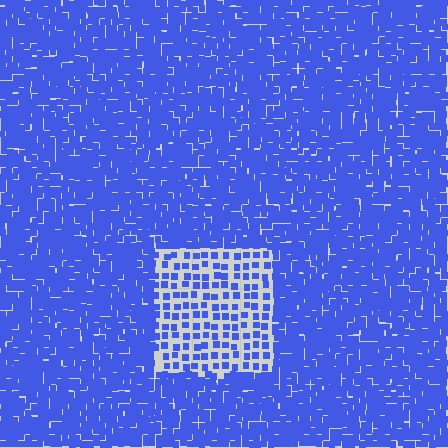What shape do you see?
I see a rectangle.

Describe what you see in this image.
The image contains small blue elements arranged at two different densities. A rectangle-shaped region is visible where the elements are less densely packed than the surrounding area.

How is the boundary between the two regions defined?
The boundary is defined by a change in element density (approximately 2.6x ratio). All elements are the same color, size, and shape.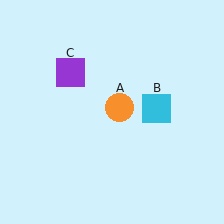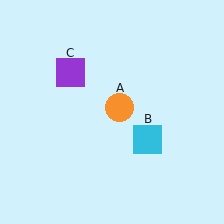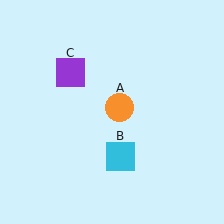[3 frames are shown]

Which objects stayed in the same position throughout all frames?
Orange circle (object A) and purple square (object C) remained stationary.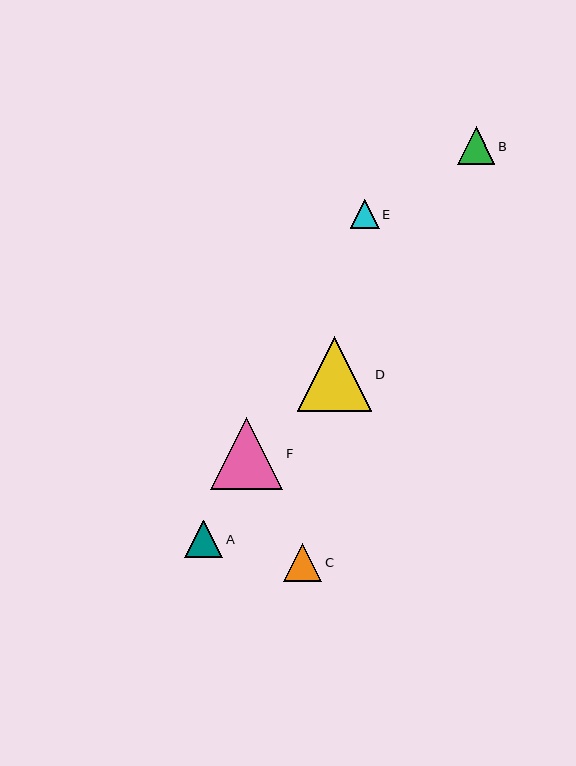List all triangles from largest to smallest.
From largest to smallest: D, F, C, A, B, E.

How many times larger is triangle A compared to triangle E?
Triangle A is approximately 1.3 times the size of triangle E.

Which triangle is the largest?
Triangle D is the largest with a size of approximately 75 pixels.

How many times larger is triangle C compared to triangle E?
Triangle C is approximately 1.3 times the size of triangle E.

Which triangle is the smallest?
Triangle E is the smallest with a size of approximately 29 pixels.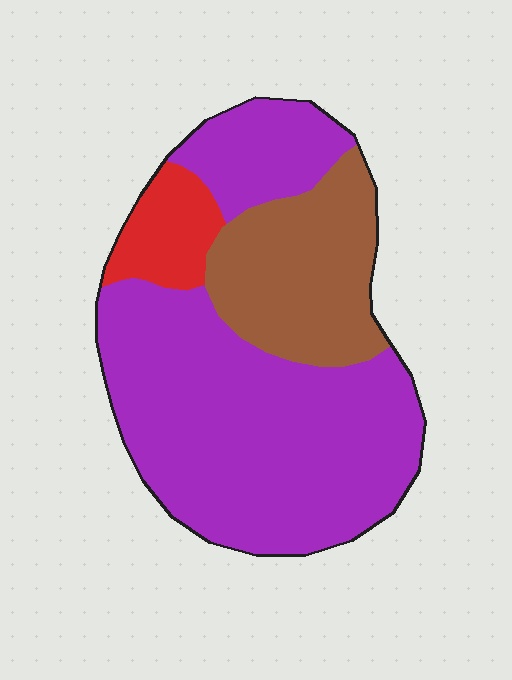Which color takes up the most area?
Purple, at roughly 65%.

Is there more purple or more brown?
Purple.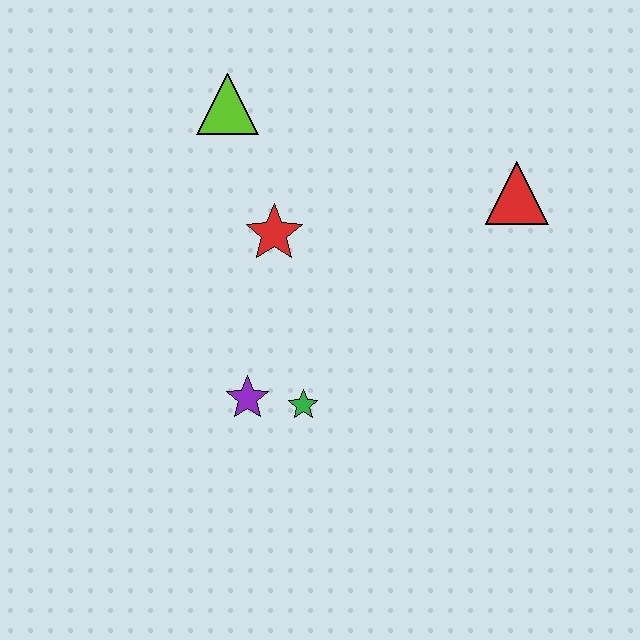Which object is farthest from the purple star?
The red triangle is farthest from the purple star.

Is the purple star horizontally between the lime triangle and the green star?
Yes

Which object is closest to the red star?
The lime triangle is closest to the red star.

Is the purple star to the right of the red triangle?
No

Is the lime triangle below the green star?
No